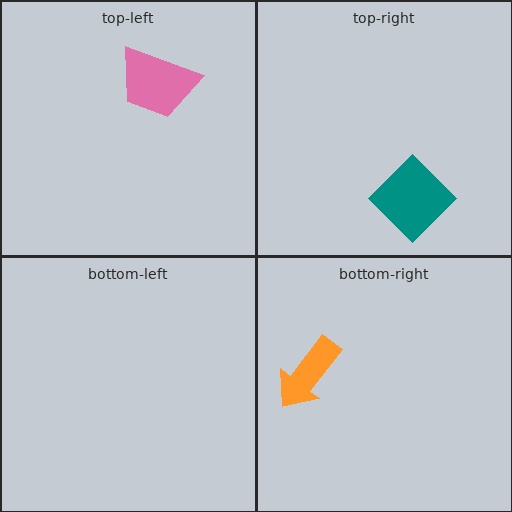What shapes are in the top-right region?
The teal diamond.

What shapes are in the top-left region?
The pink trapezoid.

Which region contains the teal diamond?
The top-right region.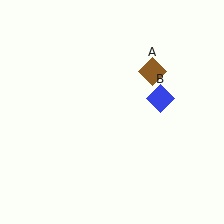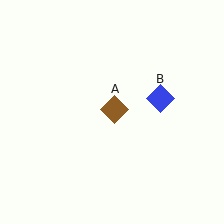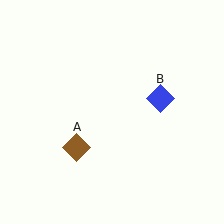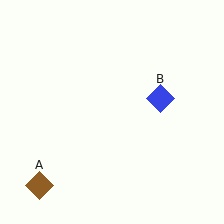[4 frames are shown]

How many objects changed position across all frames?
1 object changed position: brown diamond (object A).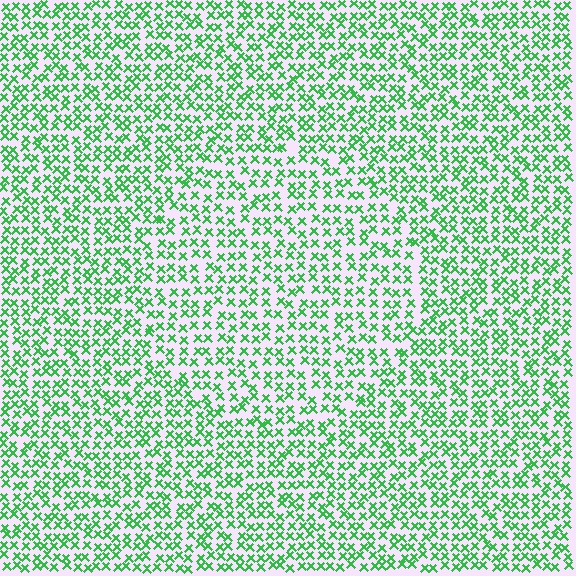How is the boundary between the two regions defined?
The boundary is defined by a change in element density (approximately 1.4x ratio). All elements are the same color, size, and shape.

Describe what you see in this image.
The image contains small green elements arranged at two different densities. A circle-shaped region is visible where the elements are less densely packed than the surrounding area.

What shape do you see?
I see a circle.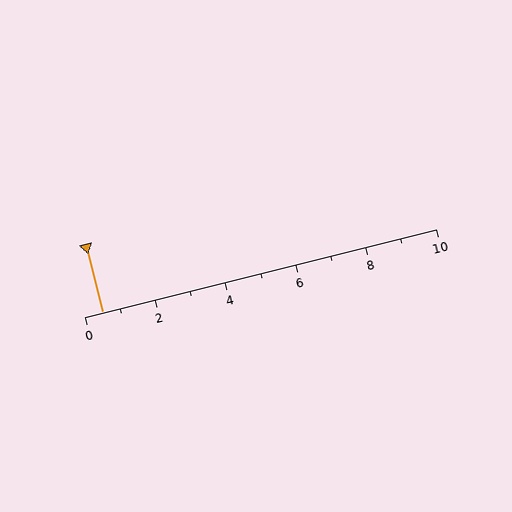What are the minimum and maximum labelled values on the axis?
The axis runs from 0 to 10.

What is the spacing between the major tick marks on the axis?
The major ticks are spaced 2 apart.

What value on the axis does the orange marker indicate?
The marker indicates approximately 0.5.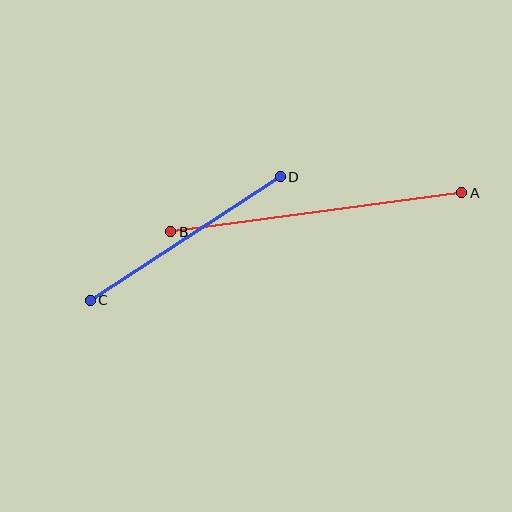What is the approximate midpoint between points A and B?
The midpoint is at approximately (316, 212) pixels.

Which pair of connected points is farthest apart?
Points A and B are farthest apart.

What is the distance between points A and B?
The distance is approximately 294 pixels.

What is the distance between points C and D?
The distance is approximately 226 pixels.